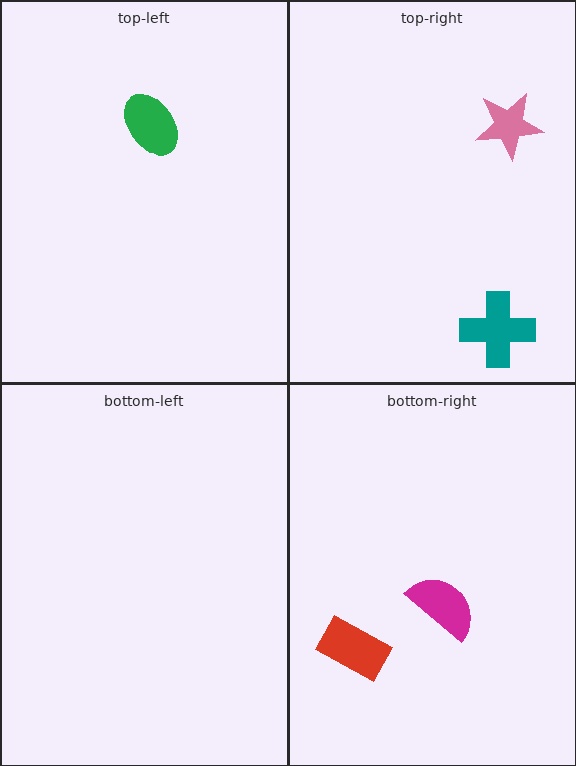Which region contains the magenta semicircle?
The bottom-right region.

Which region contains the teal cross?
The top-right region.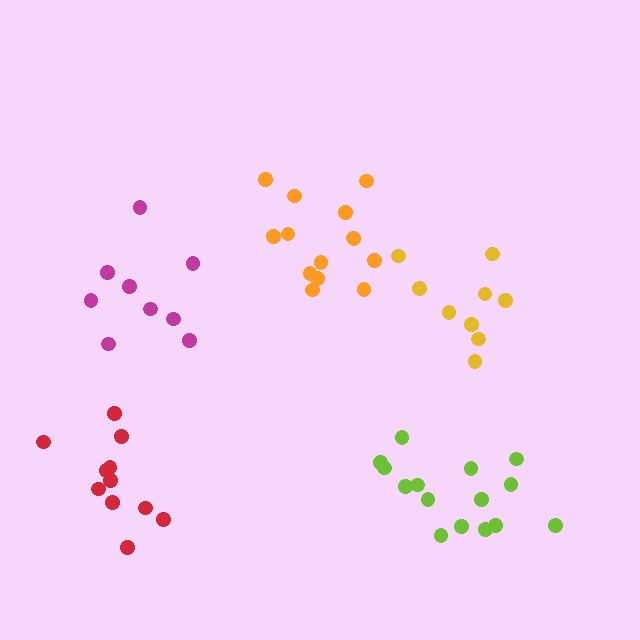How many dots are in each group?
Group 1: 9 dots, Group 2: 15 dots, Group 3: 14 dots, Group 4: 11 dots, Group 5: 9 dots (58 total).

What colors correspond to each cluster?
The clusters are colored: magenta, lime, orange, red, yellow.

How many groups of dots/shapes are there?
There are 5 groups.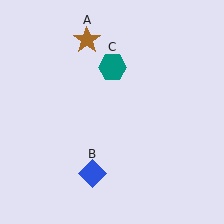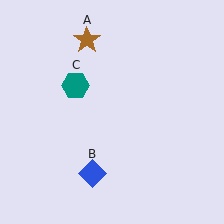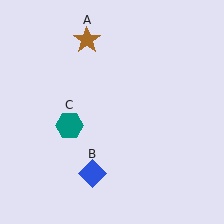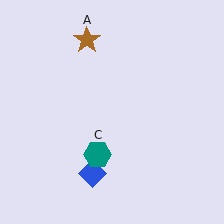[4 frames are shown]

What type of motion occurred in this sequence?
The teal hexagon (object C) rotated counterclockwise around the center of the scene.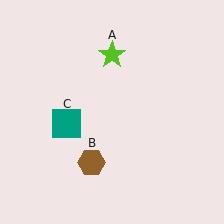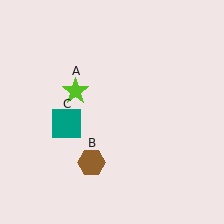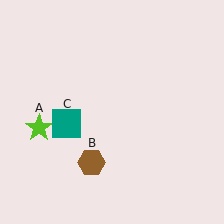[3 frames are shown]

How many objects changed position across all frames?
1 object changed position: lime star (object A).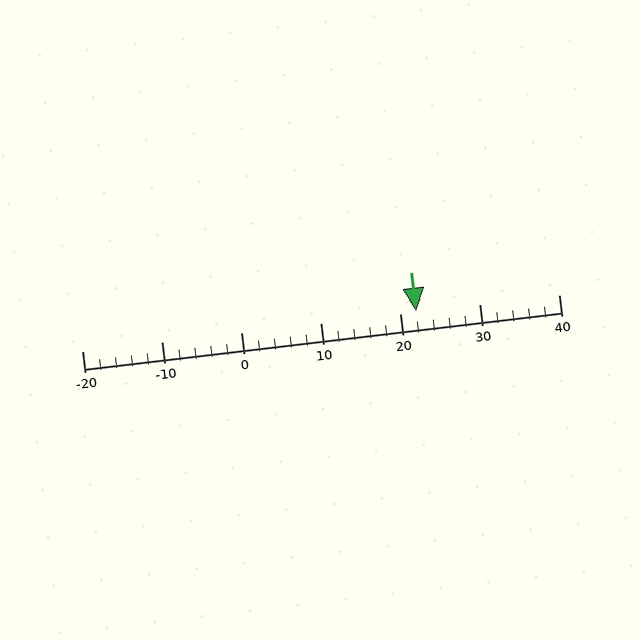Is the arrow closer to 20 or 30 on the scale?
The arrow is closer to 20.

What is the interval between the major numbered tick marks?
The major tick marks are spaced 10 units apart.